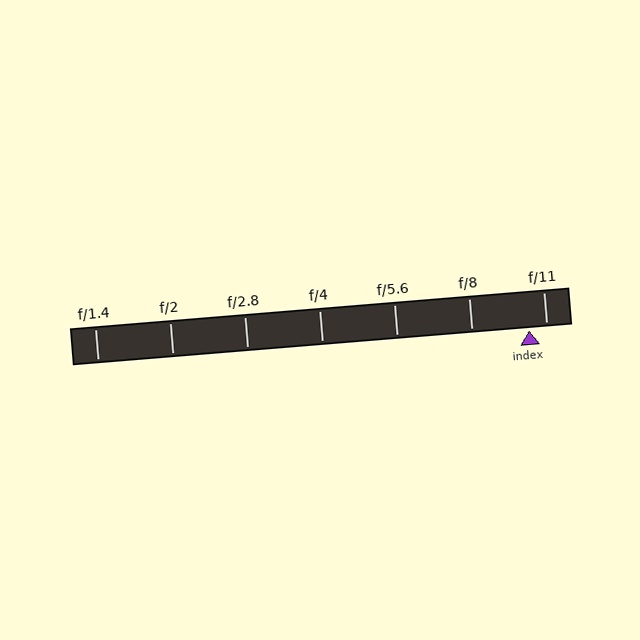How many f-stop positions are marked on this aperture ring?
There are 7 f-stop positions marked.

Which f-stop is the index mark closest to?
The index mark is closest to f/11.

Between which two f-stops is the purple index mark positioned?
The index mark is between f/8 and f/11.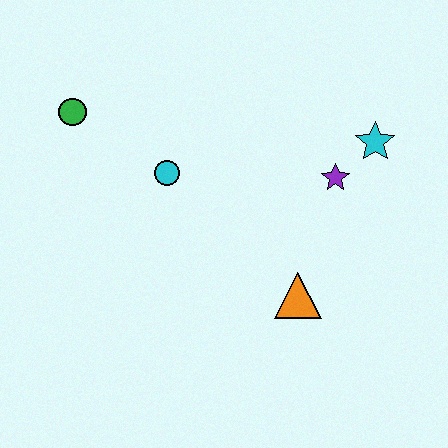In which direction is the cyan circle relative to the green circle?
The cyan circle is to the right of the green circle.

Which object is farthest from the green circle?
The cyan star is farthest from the green circle.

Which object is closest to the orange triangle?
The purple star is closest to the orange triangle.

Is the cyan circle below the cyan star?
Yes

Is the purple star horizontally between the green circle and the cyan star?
Yes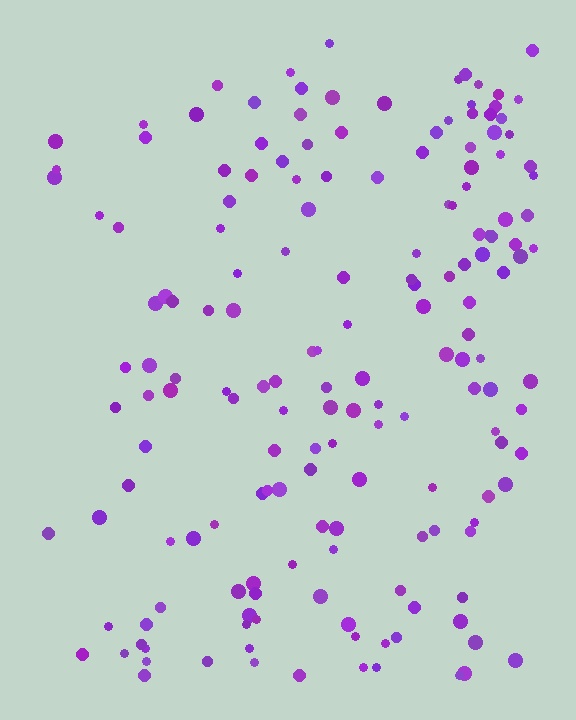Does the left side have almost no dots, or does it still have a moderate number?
Still a moderate number, just noticeably fewer than the right.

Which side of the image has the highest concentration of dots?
The right.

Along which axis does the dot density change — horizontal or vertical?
Horizontal.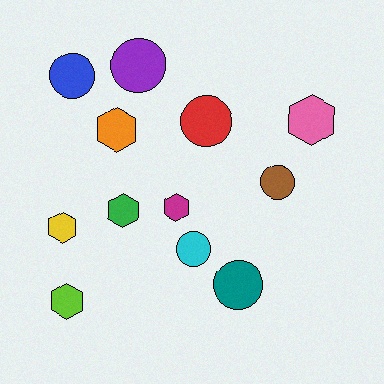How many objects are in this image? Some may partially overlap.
There are 12 objects.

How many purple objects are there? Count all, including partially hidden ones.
There is 1 purple object.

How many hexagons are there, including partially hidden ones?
There are 6 hexagons.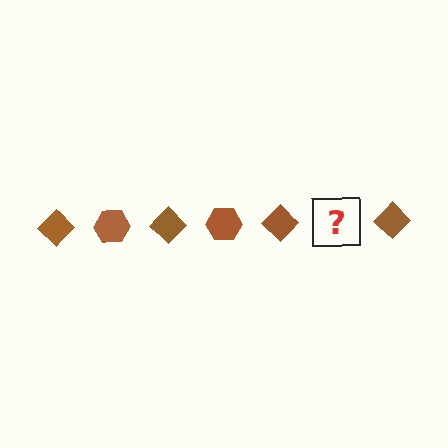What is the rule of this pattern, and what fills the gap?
The rule is that the pattern cycles through diamond, hexagon shapes in brown. The gap should be filled with a brown hexagon.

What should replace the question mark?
The question mark should be replaced with a brown hexagon.